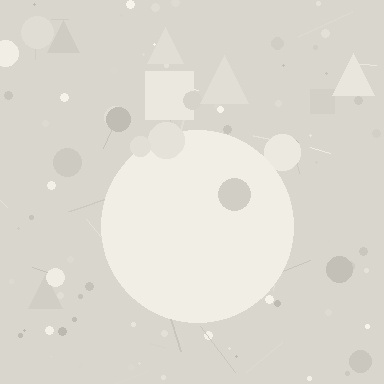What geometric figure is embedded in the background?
A circle is embedded in the background.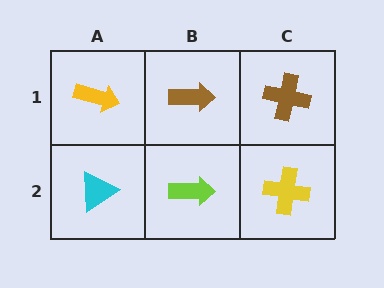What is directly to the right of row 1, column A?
A brown arrow.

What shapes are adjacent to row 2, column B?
A brown arrow (row 1, column B), a cyan triangle (row 2, column A), a yellow cross (row 2, column C).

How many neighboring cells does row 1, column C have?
2.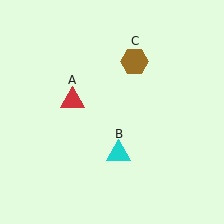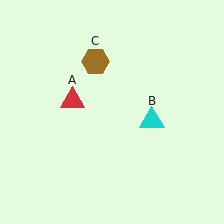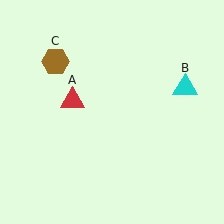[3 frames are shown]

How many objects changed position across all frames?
2 objects changed position: cyan triangle (object B), brown hexagon (object C).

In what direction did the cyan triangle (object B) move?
The cyan triangle (object B) moved up and to the right.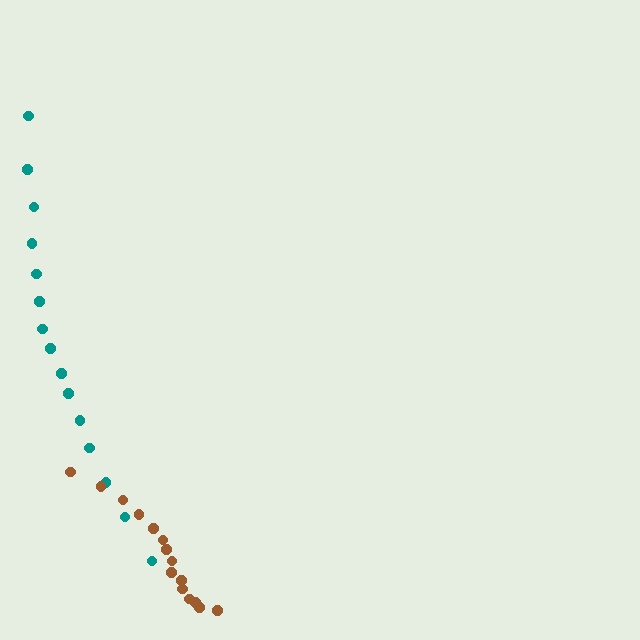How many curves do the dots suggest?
There are 2 distinct paths.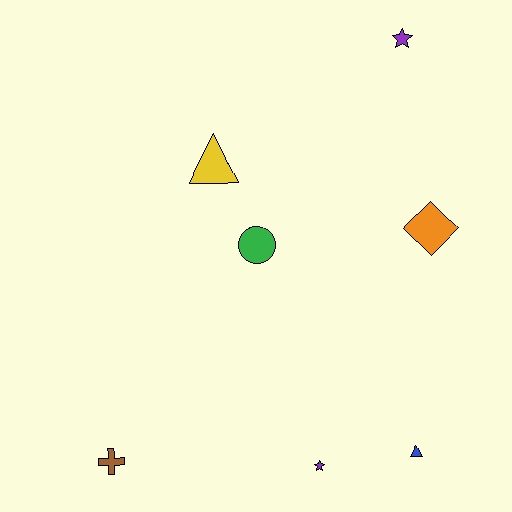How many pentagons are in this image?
There are no pentagons.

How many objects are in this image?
There are 7 objects.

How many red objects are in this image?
There are no red objects.